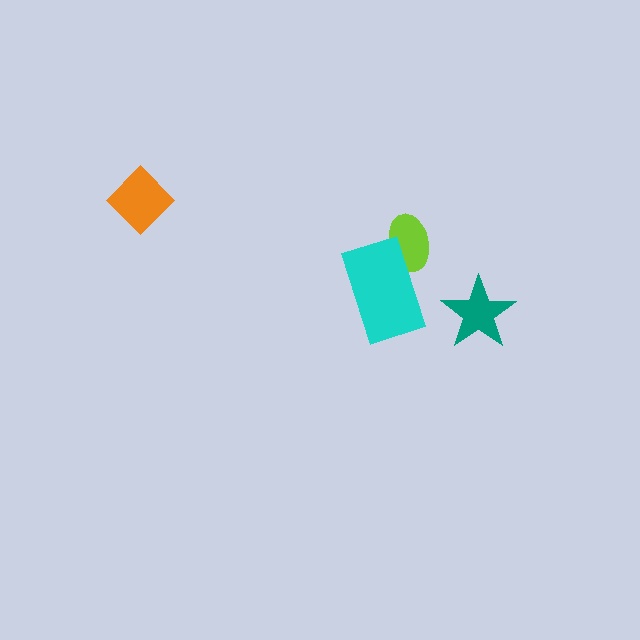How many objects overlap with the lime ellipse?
1 object overlaps with the lime ellipse.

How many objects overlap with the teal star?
0 objects overlap with the teal star.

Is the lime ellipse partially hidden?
Yes, it is partially covered by another shape.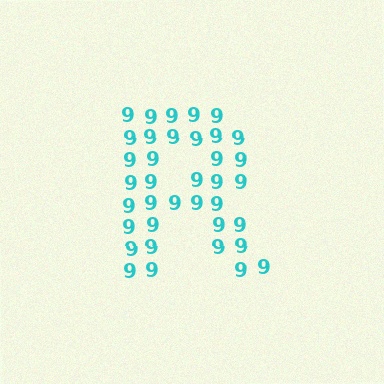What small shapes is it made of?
It is made of small digit 9's.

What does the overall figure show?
The overall figure shows the letter R.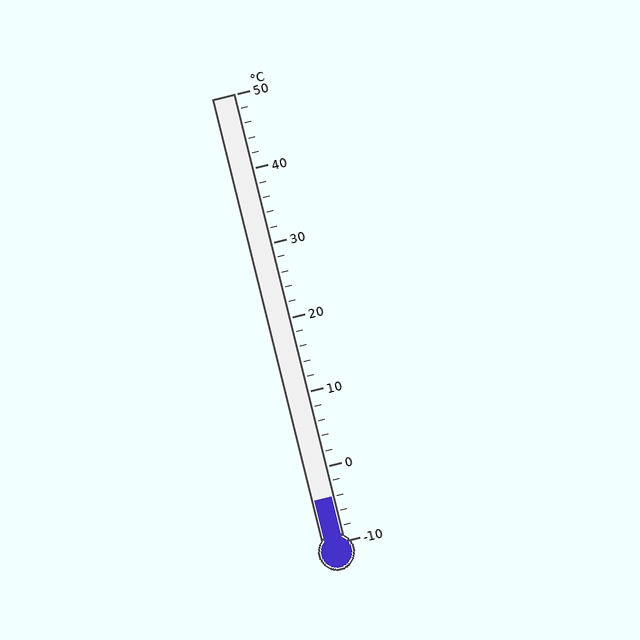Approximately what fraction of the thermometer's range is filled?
The thermometer is filled to approximately 10% of its range.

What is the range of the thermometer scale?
The thermometer scale ranges from -10°C to 50°C.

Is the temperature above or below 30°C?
The temperature is below 30°C.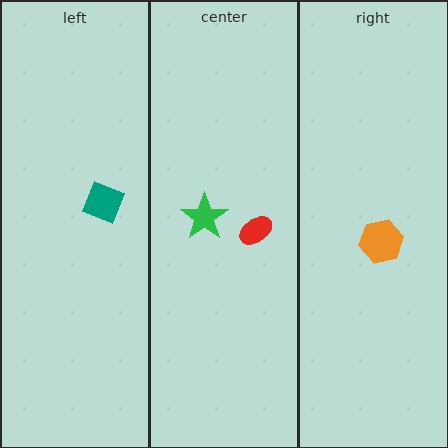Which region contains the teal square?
The left region.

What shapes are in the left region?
The teal square.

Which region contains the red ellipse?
The center region.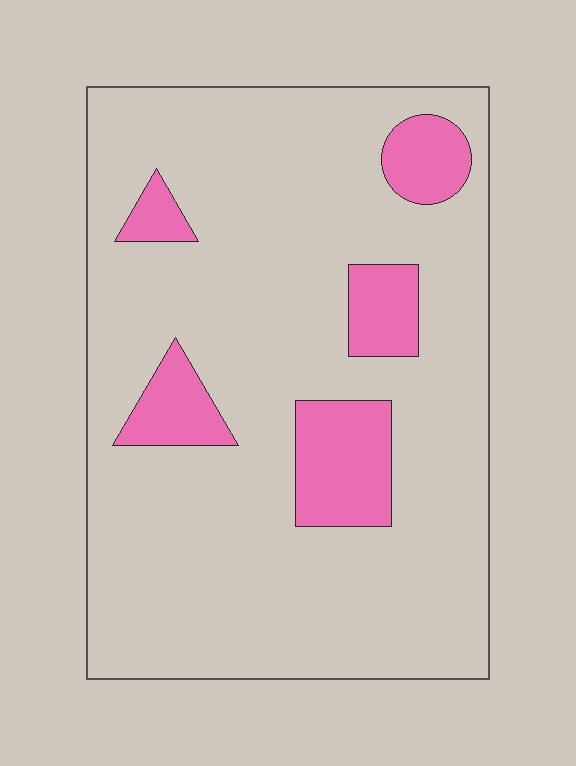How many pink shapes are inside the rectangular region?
5.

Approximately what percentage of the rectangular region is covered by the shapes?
Approximately 15%.